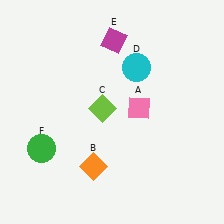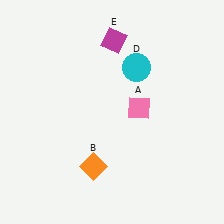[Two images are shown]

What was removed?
The green circle (F), the lime diamond (C) were removed in Image 2.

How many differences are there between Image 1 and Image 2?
There are 2 differences between the two images.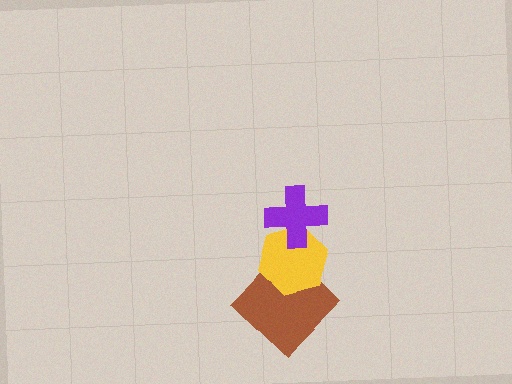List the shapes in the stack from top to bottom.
From top to bottom: the purple cross, the yellow hexagon, the brown diamond.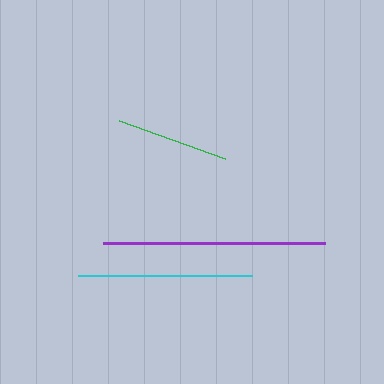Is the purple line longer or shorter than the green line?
The purple line is longer than the green line.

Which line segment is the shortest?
The green line is the shortest at approximately 112 pixels.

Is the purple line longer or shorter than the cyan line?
The purple line is longer than the cyan line.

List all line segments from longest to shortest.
From longest to shortest: purple, cyan, green.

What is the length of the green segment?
The green segment is approximately 112 pixels long.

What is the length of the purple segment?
The purple segment is approximately 222 pixels long.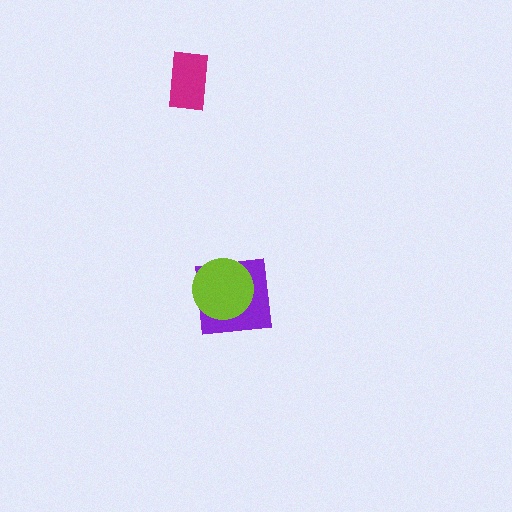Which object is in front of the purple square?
The lime circle is in front of the purple square.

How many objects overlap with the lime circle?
1 object overlaps with the lime circle.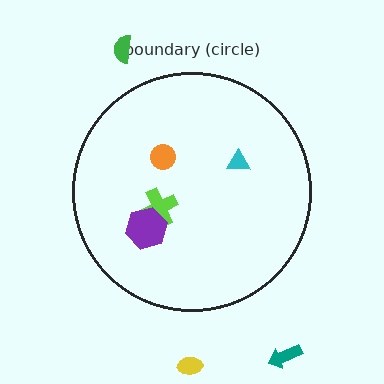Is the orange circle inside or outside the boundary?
Inside.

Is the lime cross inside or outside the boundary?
Inside.